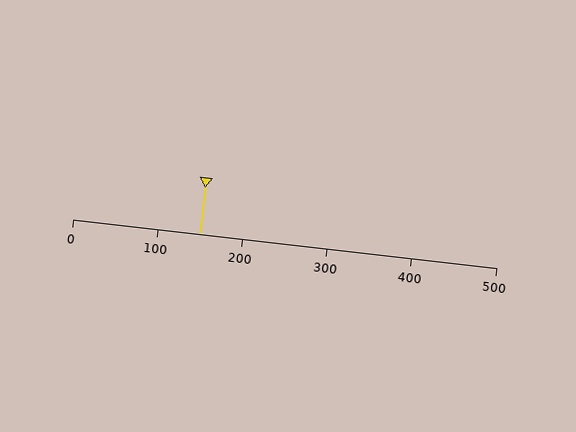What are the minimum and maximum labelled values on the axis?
The axis runs from 0 to 500.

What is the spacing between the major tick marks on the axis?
The major ticks are spaced 100 apart.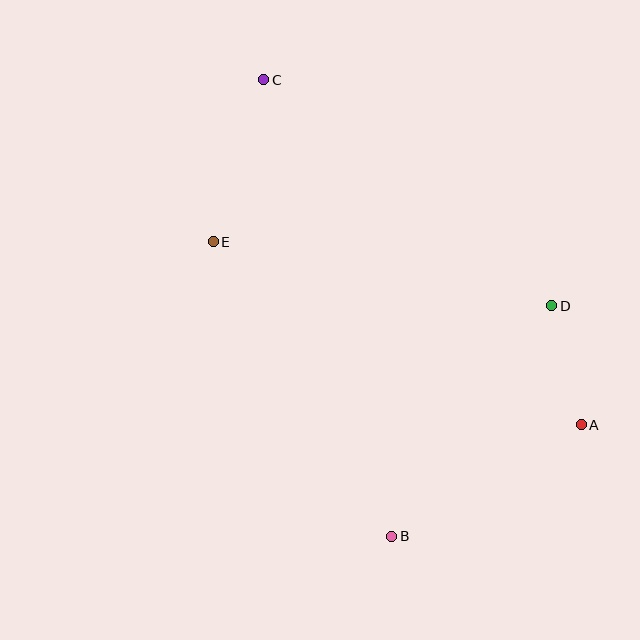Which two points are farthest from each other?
Points B and C are farthest from each other.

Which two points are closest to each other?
Points A and D are closest to each other.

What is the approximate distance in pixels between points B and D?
The distance between B and D is approximately 281 pixels.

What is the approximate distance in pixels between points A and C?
The distance between A and C is approximately 469 pixels.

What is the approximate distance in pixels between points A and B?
The distance between A and B is approximately 220 pixels.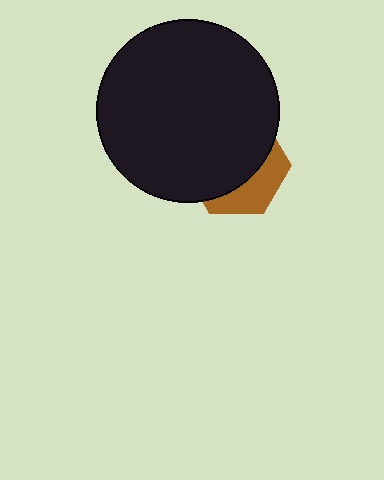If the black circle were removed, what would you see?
You would see the complete brown hexagon.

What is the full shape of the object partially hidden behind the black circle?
The partially hidden object is a brown hexagon.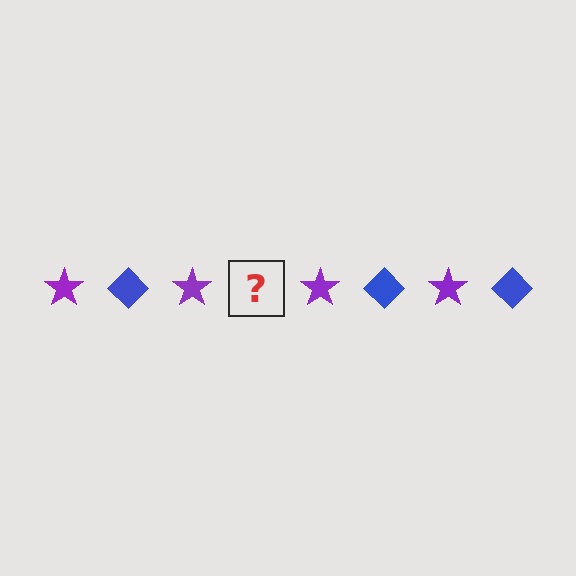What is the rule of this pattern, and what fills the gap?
The rule is that the pattern alternates between purple star and blue diamond. The gap should be filled with a blue diamond.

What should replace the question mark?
The question mark should be replaced with a blue diamond.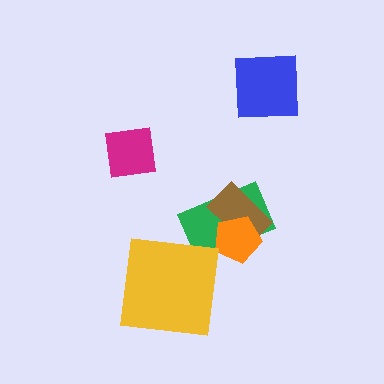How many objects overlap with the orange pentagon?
2 objects overlap with the orange pentagon.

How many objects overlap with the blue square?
0 objects overlap with the blue square.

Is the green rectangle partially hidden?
Yes, it is partially covered by another shape.